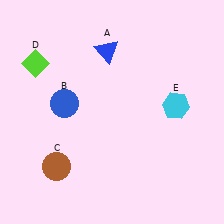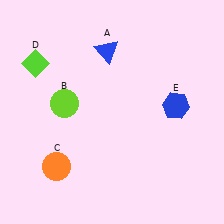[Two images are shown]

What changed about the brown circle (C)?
In Image 1, C is brown. In Image 2, it changed to orange.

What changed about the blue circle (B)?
In Image 1, B is blue. In Image 2, it changed to lime.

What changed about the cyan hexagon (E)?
In Image 1, E is cyan. In Image 2, it changed to blue.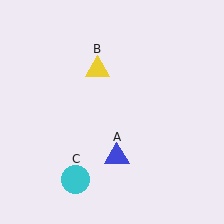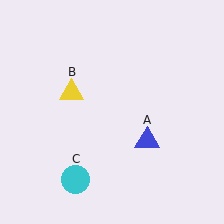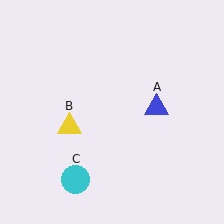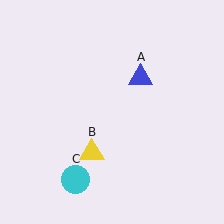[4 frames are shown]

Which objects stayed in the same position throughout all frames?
Cyan circle (object C) remained stationary.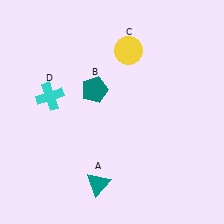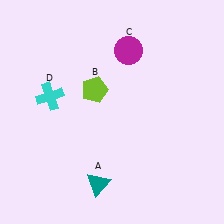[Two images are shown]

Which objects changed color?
B changed from teal to lime. C changed from yellow to magenta.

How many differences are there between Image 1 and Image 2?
There are 2 differences between the two images.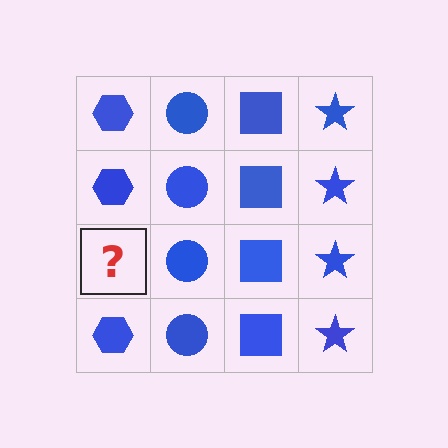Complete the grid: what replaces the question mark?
The question mark should be replaced with a blue hexagon.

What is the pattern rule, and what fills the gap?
The rule is that each column has a consistent shape. The gap should be filled with a blue hexagon.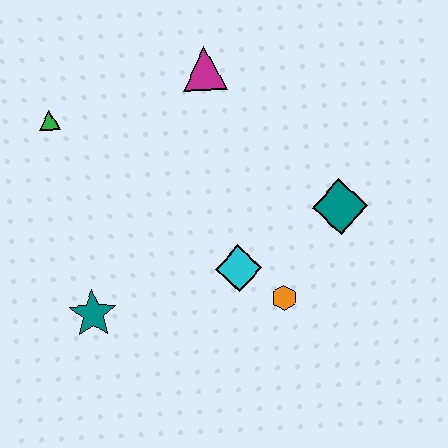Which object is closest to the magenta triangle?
The green triangle is closest to the magenta triangle.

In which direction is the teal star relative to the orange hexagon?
The teal star is to the left of the orange hexagon.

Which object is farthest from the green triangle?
The teal diamond is farthest from the green triangle.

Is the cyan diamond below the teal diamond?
Yes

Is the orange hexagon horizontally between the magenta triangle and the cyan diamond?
No